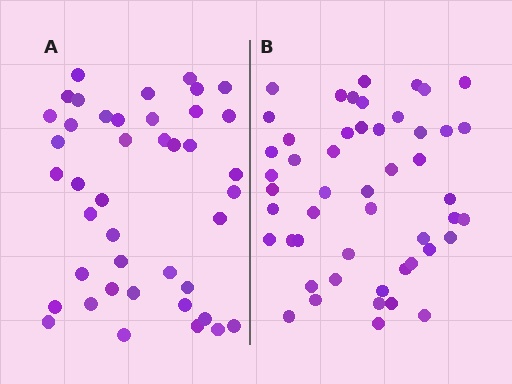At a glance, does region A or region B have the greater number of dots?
Region B (the right region) has more dots.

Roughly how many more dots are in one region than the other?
Region B has roughly 8 or so more dots than region A.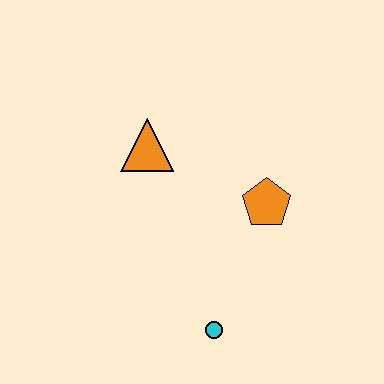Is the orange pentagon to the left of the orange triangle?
No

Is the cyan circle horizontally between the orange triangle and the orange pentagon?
Yes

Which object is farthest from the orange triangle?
The cyan circle is farthest from the orange triangle.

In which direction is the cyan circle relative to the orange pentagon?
The cyan circle is below the orange pentagon.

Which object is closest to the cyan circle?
The orange pentagon is closest to the cyan circle.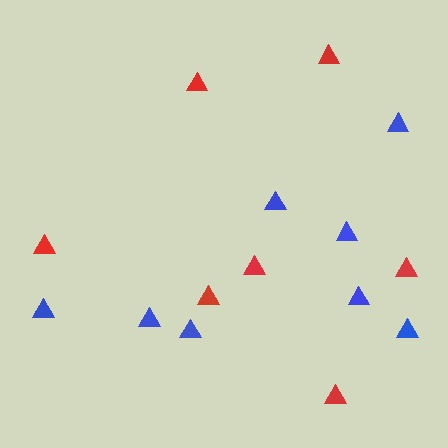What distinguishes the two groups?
There are 2 groups: one group of red triangles (7) and one group of blue triangles (8).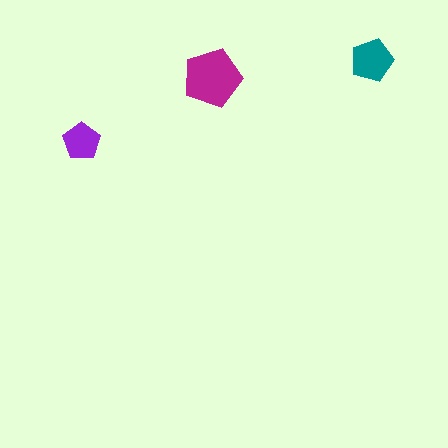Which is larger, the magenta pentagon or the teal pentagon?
The magenta one.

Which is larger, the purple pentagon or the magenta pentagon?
The magenta one.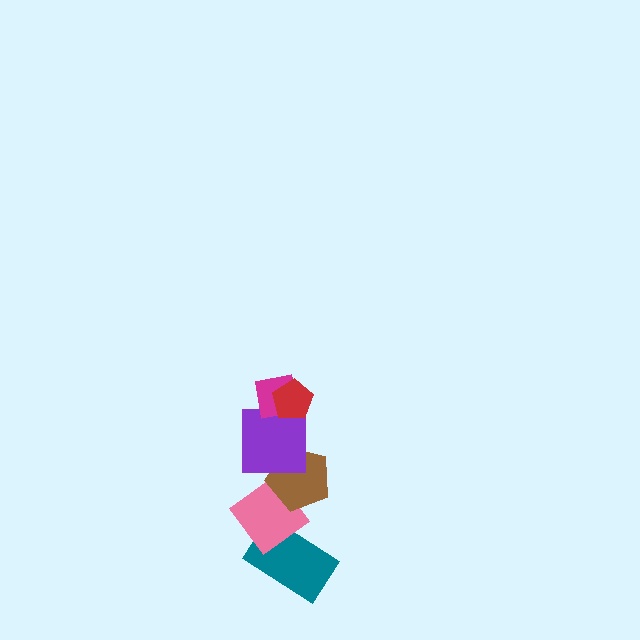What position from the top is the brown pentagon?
The brown pentagon is 4th from the top.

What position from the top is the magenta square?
The magenta square is 2nd from the top.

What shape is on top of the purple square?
The magenta square is on top of the purple square.